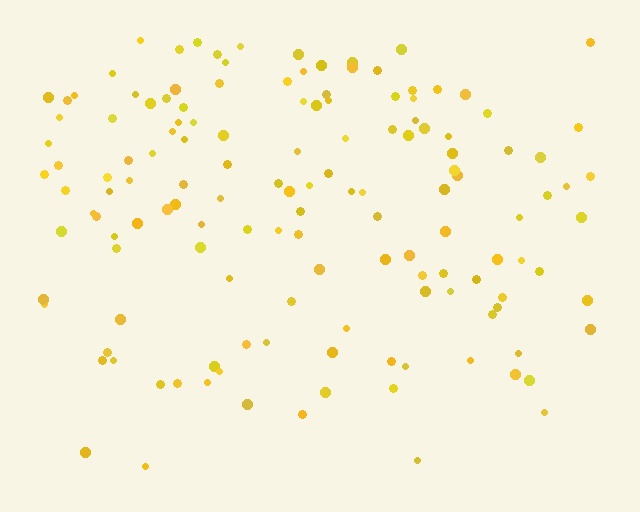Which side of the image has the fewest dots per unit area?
The bottom.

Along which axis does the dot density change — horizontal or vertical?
Vertical.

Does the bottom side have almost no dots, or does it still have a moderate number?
Still a moderate number, just noticeably fewer than the top.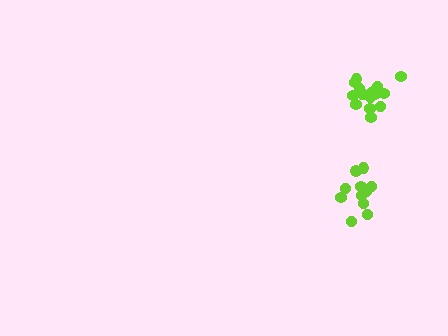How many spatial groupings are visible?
There are 2 spatial groupings.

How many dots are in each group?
Group 1: 15 dots, Group 2: 11 dots (26 total).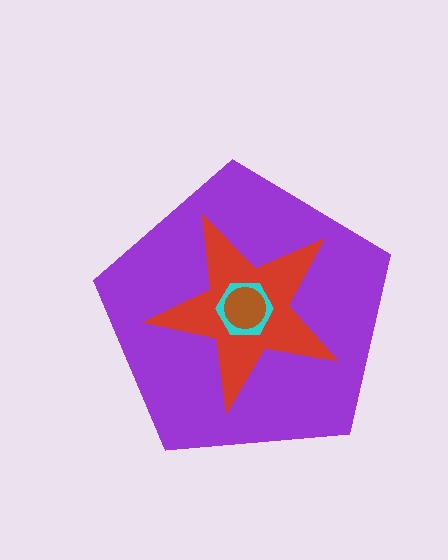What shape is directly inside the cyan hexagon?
The brown circle.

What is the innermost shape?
The brown circle.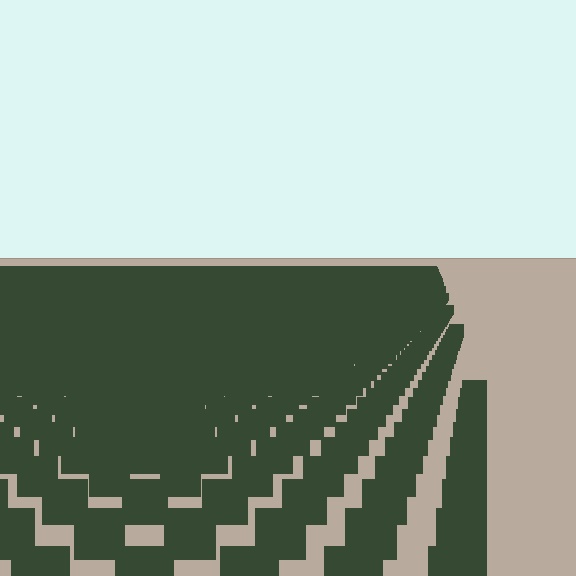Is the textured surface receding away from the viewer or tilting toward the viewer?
The surface is receding away from the viewer. Texture elements get smaller and denser toward the top.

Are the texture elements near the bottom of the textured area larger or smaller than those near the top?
Larger. Near the bottom, elements are closer to the viewer and appear at a bigger on-screen size.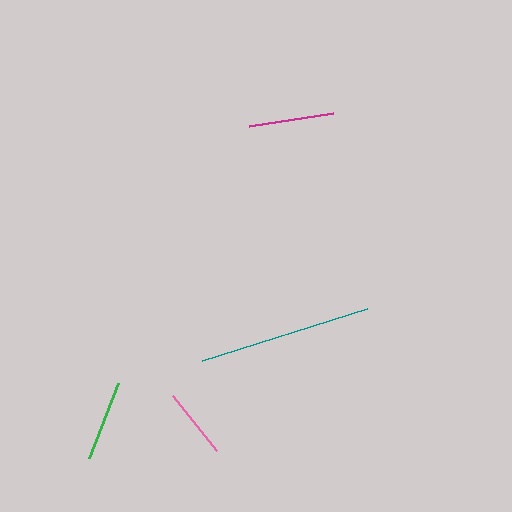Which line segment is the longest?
The teal line is the longest at approximately 172 pixels.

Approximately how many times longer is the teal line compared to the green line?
The teal line is approximately 2.1 times the length of the green line.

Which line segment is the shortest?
The pink line is the shortest at approximately 70 pixels.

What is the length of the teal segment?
The teal segment is approximately 172 pixels long.